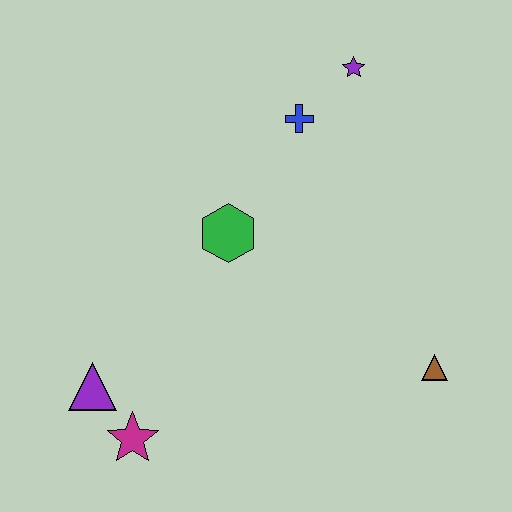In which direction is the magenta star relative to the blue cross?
The magenta star is below the blue cross.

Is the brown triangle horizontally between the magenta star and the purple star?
No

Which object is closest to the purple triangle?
The magenta star is closest to the purple triangle.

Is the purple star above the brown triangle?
Yes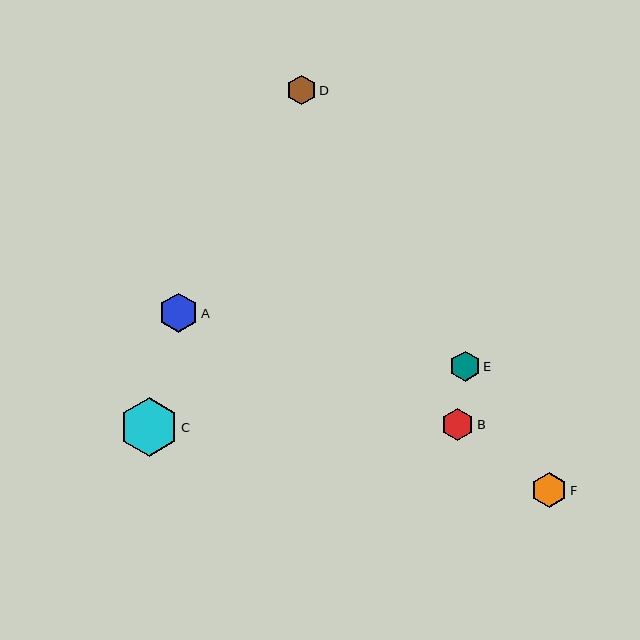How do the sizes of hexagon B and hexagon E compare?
Hexagon B and hexagon E are approximately the same size.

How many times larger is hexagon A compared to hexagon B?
Hexagon A is approximately 1.2 times the size of hexagon B.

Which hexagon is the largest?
Hexagon C is the largest with a size of approximately 59 pixels.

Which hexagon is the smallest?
Hexagon D is the smallest with a size of approximately 29 pixels.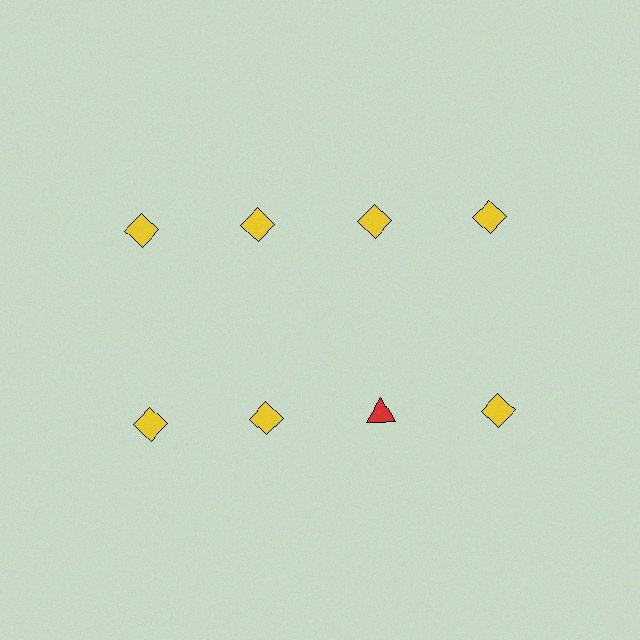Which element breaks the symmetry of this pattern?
The red triangle in the second row, center column breaks the symmetry. All other shapes are yellow diamonds.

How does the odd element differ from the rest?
It differs in both color (red instead of yellow) and shape (triangle instead of diamond).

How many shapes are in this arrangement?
There are 8 shapes arranged in a grid pattern.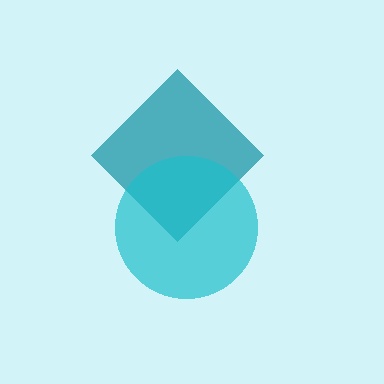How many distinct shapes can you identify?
There are 2 distinct shapes: a teal diamond, a cyan circle.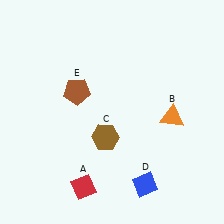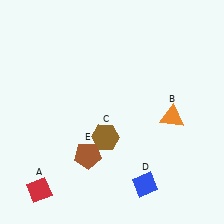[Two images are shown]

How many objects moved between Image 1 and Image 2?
2 objects moved between the two images.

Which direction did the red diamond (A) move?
The red diamond (A) moved left.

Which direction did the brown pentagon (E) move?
The brown pentagon (E) moved down.